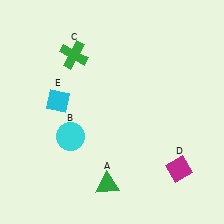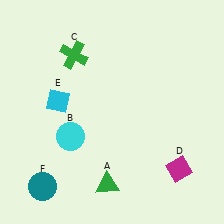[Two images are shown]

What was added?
A teal circle (F) was added in Image 2.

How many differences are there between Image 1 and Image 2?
There is 1 difference between the two images.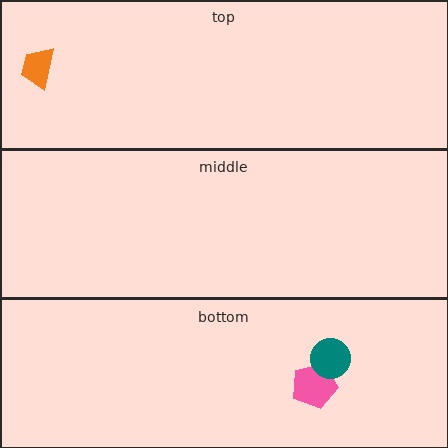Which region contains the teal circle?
The bottom region.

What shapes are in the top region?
The orange trapezoid.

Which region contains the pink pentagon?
The bottom region.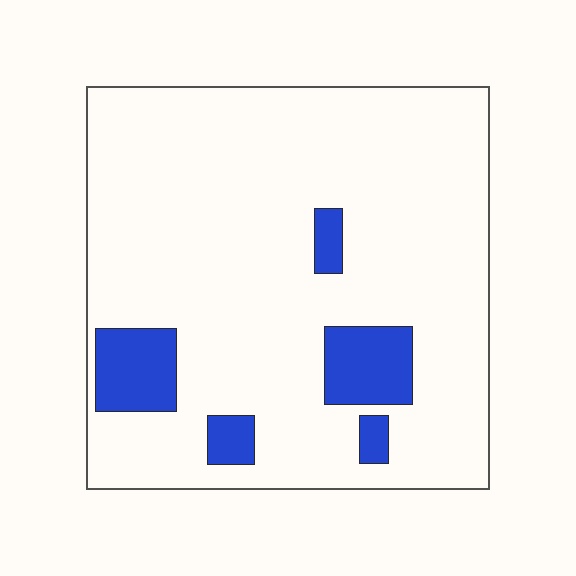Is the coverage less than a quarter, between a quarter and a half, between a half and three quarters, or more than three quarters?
Less than a quarter.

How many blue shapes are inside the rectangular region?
5.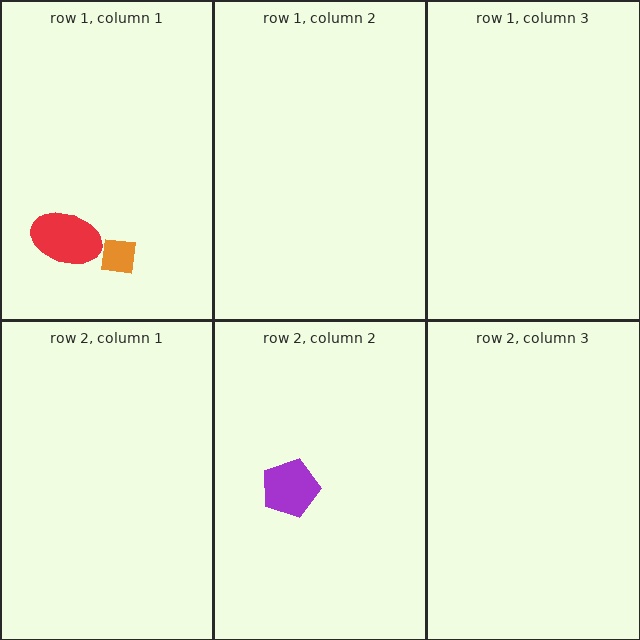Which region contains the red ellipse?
The row 1, column 1 region.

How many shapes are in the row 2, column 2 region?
1.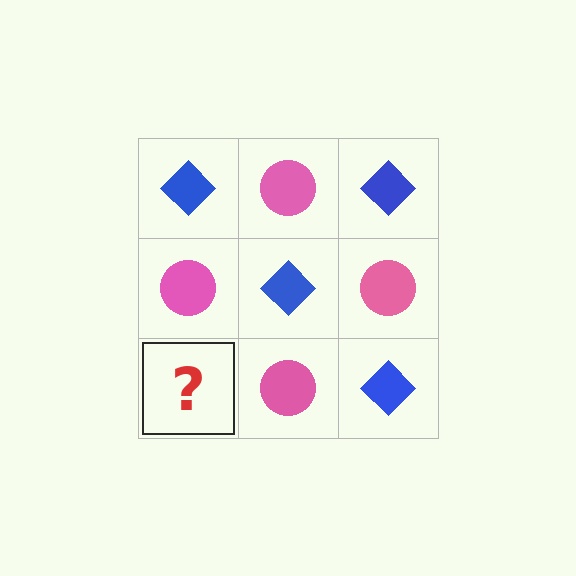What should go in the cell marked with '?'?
The missing cell should contain a blue diamond.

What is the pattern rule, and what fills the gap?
The rule is that it alternates blue diamond and pink circle in a checkerboard pattern. The gap should be filled with a blue diamond.